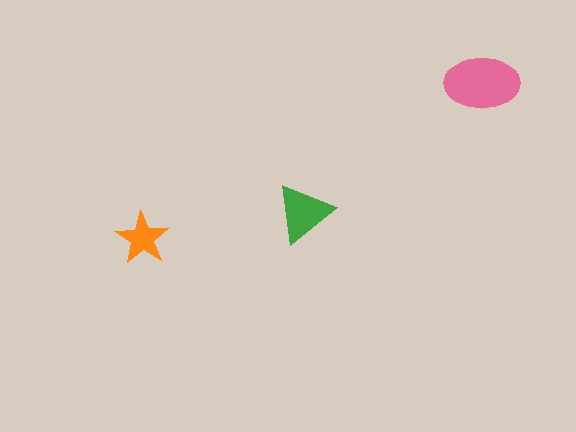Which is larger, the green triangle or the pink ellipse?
The pink ellipse.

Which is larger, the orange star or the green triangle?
The green triangle.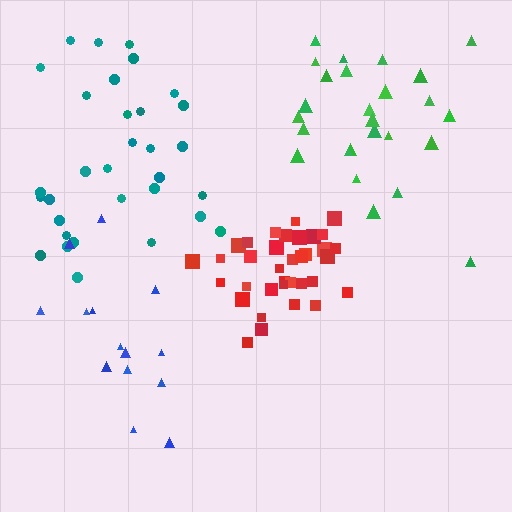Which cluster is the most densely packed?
Red.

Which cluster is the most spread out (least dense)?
Blue.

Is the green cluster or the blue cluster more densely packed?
Green.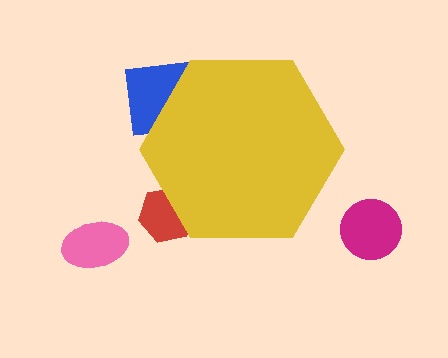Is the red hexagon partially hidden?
Yes, the red hexagon is partially hidden behind the yellow hexagon.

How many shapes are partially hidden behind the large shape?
2 shapes are partially hidden.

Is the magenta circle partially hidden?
No, the magenta circle is fully visible.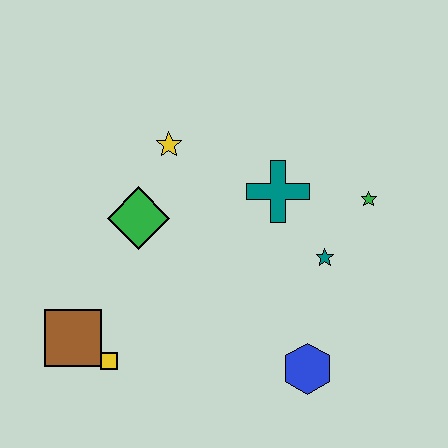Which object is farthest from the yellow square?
The green star is farthest from the yellow square.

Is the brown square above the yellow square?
Yes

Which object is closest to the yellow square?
The brown square is closest to the yellow square.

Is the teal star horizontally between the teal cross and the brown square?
No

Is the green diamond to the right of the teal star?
No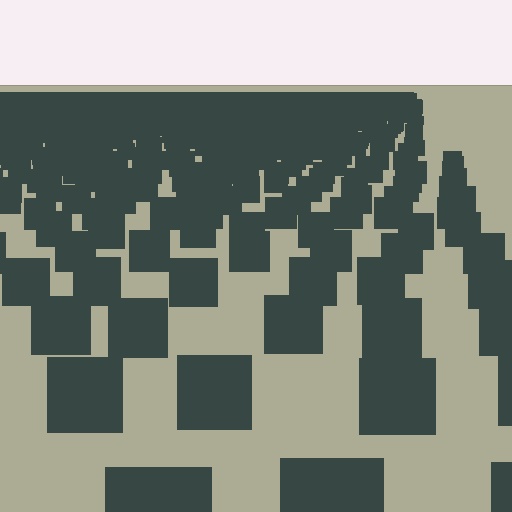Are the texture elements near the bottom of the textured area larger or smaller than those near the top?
Larger. Near the bottom, elements are closer to the viewer and appear at a bigger on-screen size.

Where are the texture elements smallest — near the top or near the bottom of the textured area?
Near the top.